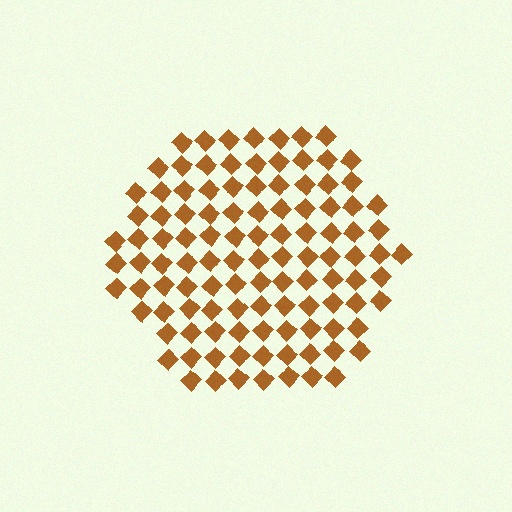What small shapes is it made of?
It is made of small diamonds.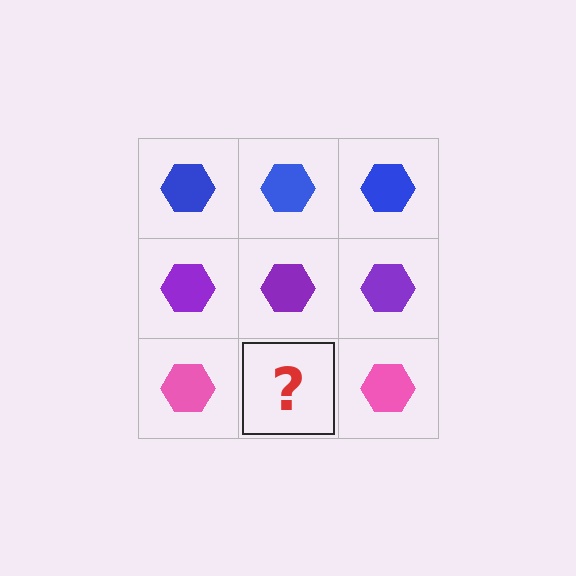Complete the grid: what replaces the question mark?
The question mark should be replaced with a pink hexagon.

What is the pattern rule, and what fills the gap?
The rule is that each row has a consistent color. The gap should be filled with a pink hexagon.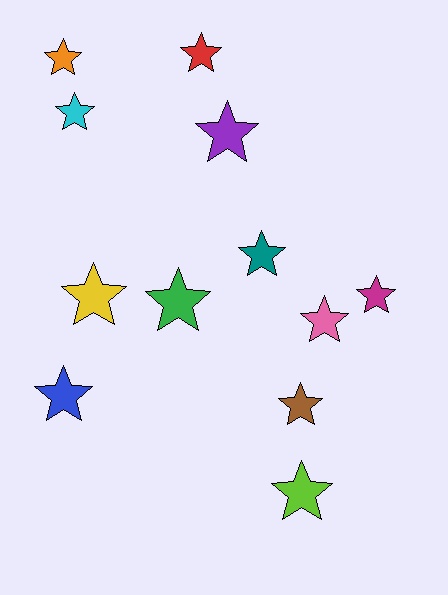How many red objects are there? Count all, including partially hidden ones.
There is 1 red object.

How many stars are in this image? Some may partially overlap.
There are 12 stars.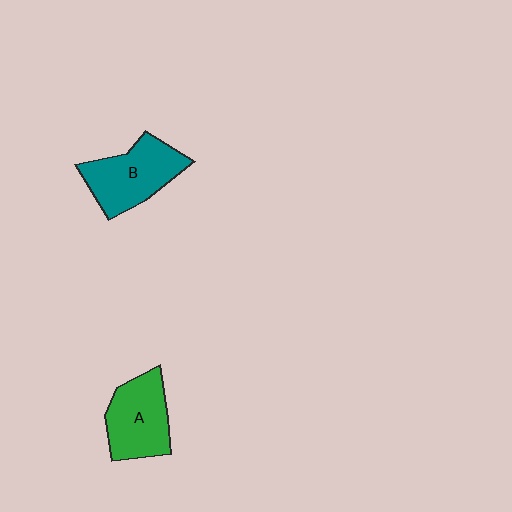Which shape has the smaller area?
Shape A (green).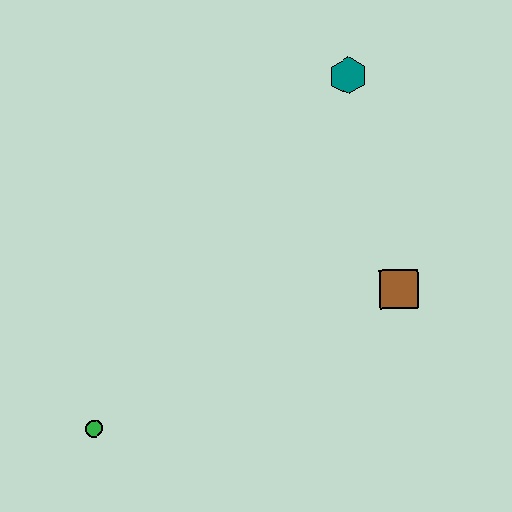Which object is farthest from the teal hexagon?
The green circle is farthest from the teal hexagon.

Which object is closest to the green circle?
The brown square is closest to the green circle.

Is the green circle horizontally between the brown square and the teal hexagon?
No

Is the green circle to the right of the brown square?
No